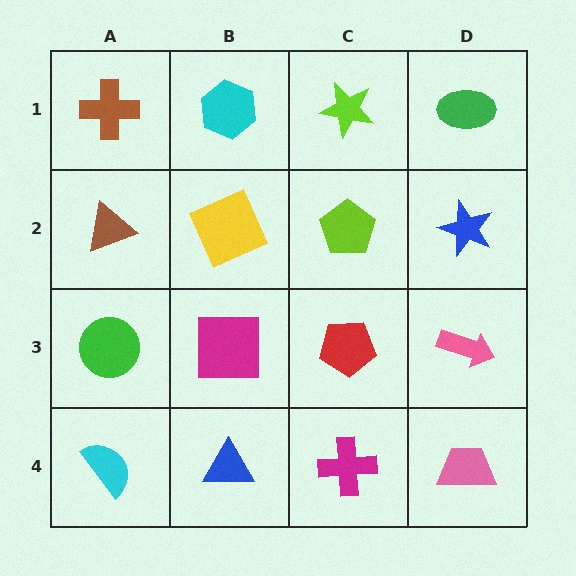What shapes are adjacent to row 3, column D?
A blue star (row 2, column D), a pink trapezoid (row 4, column D), a red pentagon (row 3, column C).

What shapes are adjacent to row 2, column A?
A brown cross (row 1, column A), a green circle (row 3, column A), a yellow square (row 2, column B).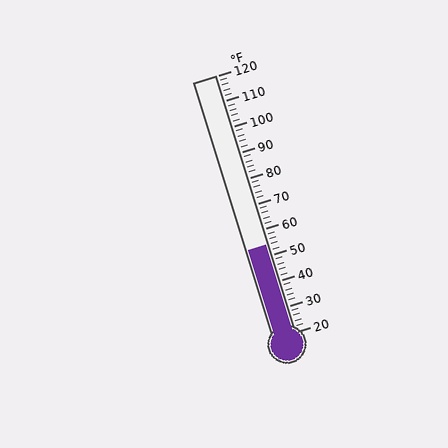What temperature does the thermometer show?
The thermometer shows approximately 54°F.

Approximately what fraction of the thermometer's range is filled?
The thermometer is filled to approximately 35% of its range.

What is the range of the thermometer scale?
The thermometer scale ranges from 20°F to 120°F.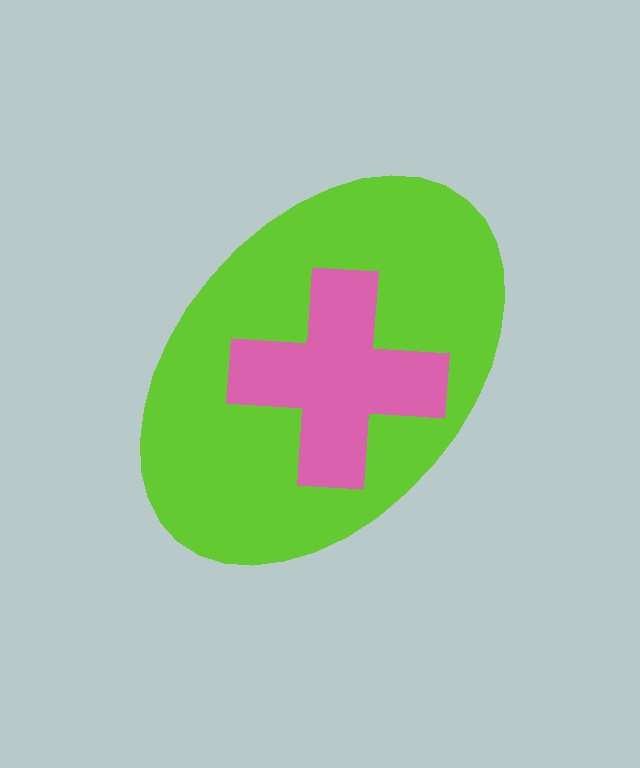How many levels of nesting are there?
2.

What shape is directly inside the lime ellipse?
The pink cross.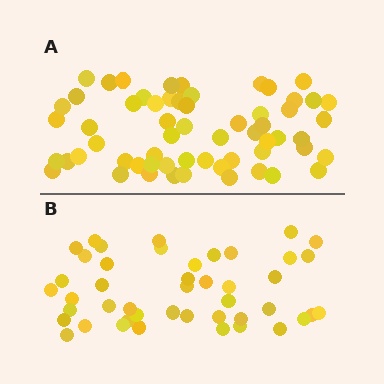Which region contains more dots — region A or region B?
Region A (the top region) has more dots.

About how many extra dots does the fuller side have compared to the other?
Region A has approximately 15 more dots than region B.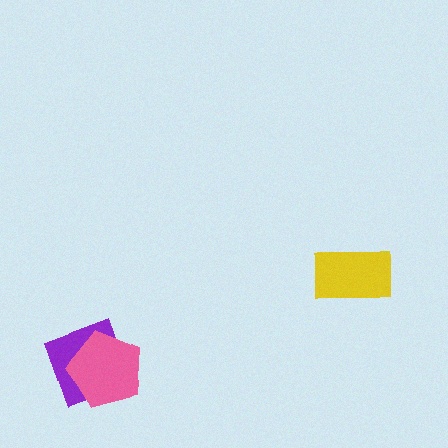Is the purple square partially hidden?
Yes, it is partially covered by another shape.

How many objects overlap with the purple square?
1 object overlaps with the purple square.